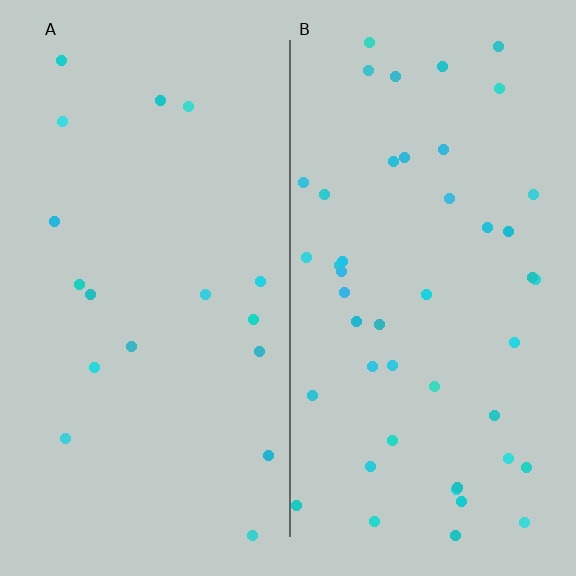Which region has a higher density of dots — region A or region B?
B (the right).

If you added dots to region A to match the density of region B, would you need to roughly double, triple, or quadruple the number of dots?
Approximately triple.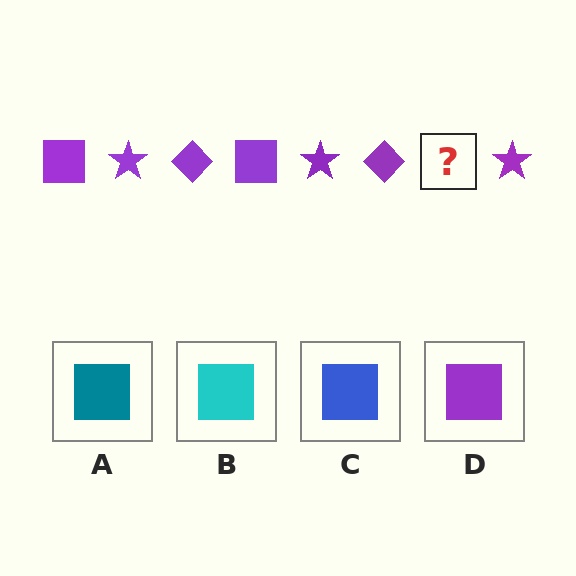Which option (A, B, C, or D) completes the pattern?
D.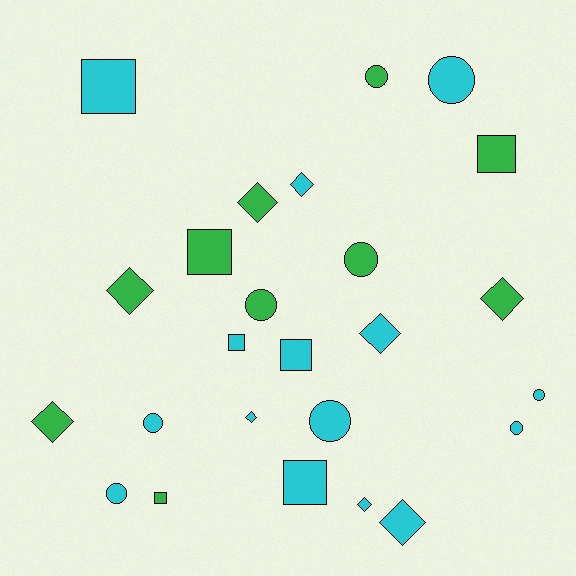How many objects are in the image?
There are 25 objects.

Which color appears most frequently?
Cyan, with 15 objects.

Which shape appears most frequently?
Circle, with 9 objects.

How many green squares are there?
There are 3 green squares.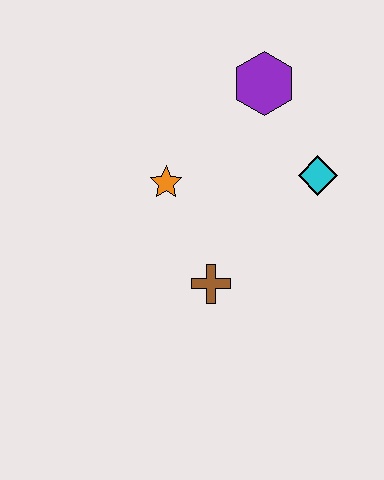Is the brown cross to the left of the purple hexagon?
Yes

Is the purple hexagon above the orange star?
Yes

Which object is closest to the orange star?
The brown cross is closest to the orange star.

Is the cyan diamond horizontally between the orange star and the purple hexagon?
No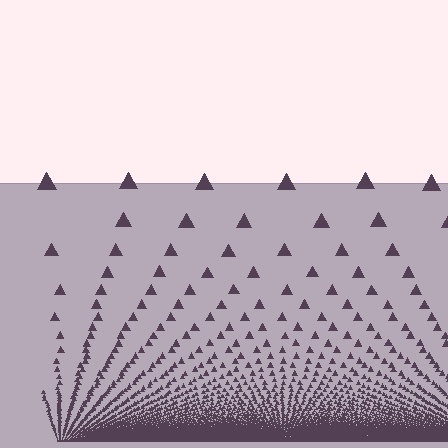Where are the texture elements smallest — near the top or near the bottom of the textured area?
Near the bottom.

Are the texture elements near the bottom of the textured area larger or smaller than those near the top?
Smaller. The gradient is inverted — elements near the bottom are smaller and denser.